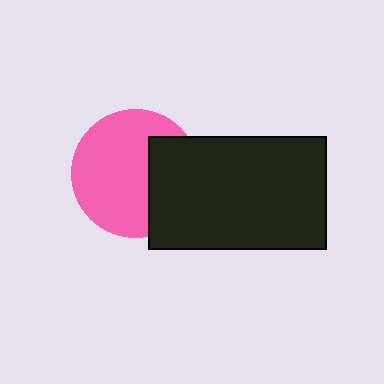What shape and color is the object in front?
The object in front is a black rectangle.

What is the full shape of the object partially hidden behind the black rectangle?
The partially hidden object is a pink circle.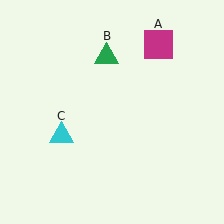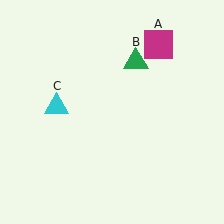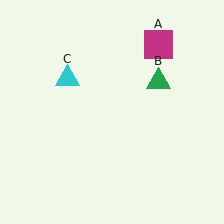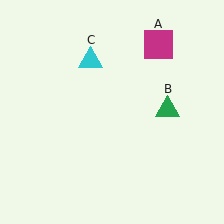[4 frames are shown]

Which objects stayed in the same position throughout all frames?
Magenta square (object A) remained stationary.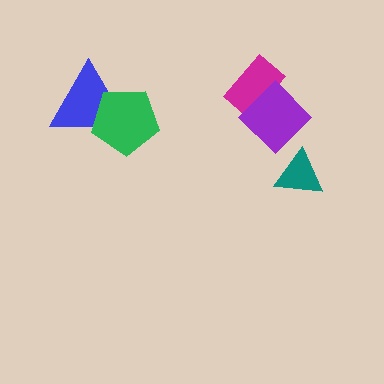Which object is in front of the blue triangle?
The green pentagon is in front of the blue triangle.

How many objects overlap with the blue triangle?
1 object overlaps with the blue triangle.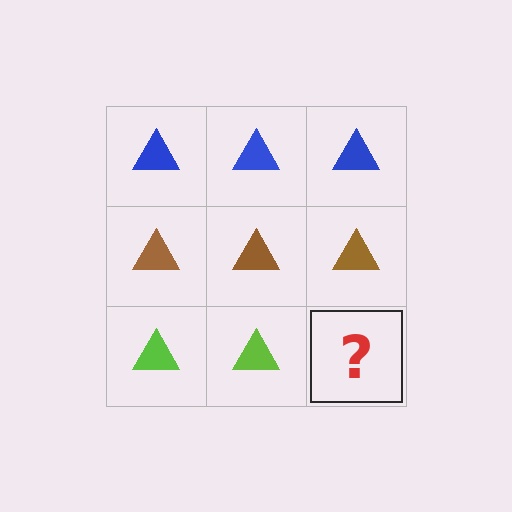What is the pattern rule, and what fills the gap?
The rule is that each row has a consistent color. The gap should be filled with a lime triangle.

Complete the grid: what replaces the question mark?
The question mark should be replaced with a lime triangle.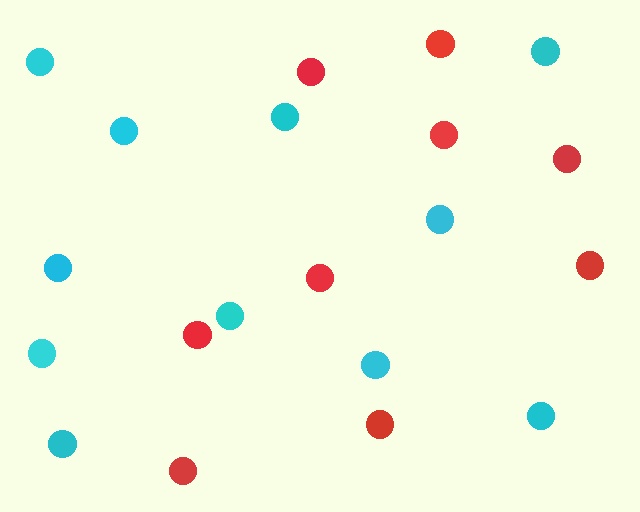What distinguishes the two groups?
There are 2 groups: one group of red circles (9) and one group of cyan circles (11).